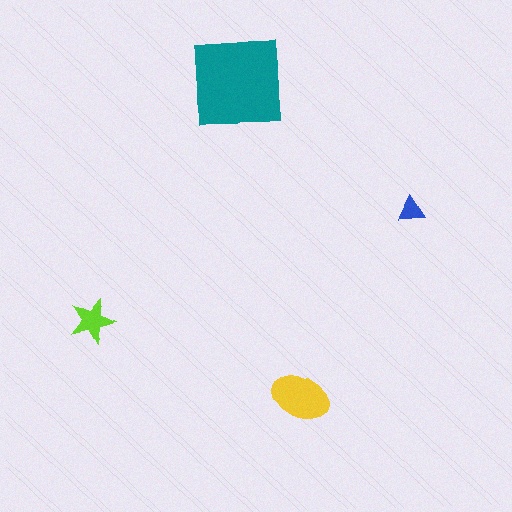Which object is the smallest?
The blue triangle.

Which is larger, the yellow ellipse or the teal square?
The teal square.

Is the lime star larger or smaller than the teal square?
Smaller.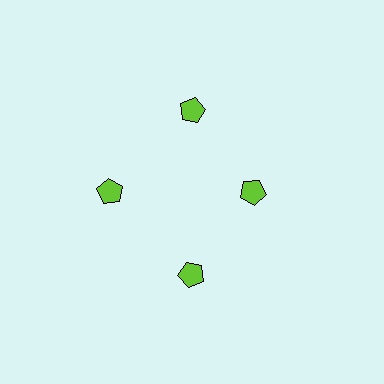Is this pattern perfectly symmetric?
No. The 4 lime pentagons are arranged in a ring, but one element near the 3 o'clock position is pulled inward toward the center, breaking the 4-fold rotational symmetry.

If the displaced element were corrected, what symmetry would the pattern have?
It would have 4-fold rotational symmetry — the pattern would map onto itself every 90 degrees.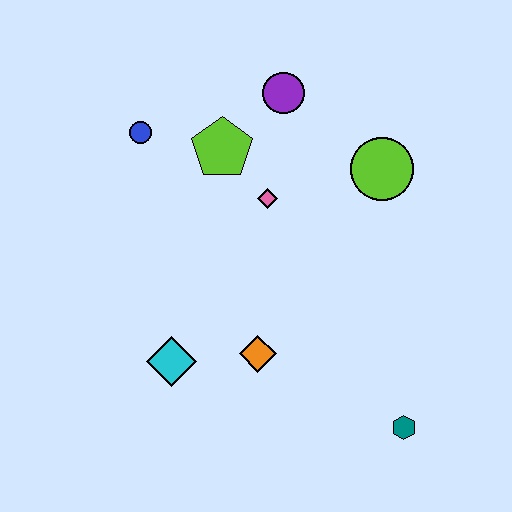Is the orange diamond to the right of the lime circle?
No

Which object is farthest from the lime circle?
The cyan diamond is farthest from the lime circle.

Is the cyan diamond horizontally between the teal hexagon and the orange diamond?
No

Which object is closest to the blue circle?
The lime pentagon is closest to the blue circle.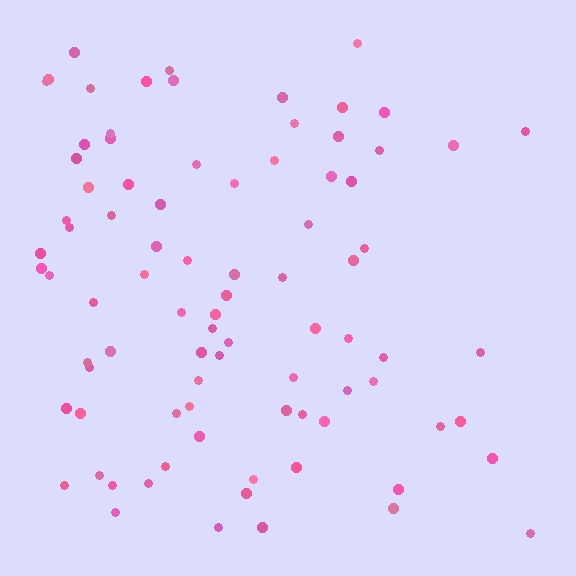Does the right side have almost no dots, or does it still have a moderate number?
Still a moderate number, just noticeably fewer than the left.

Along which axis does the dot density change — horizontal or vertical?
Horizontal.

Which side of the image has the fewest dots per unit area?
The right.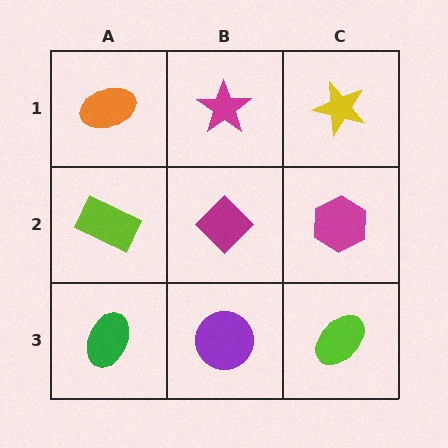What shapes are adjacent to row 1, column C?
A magenta hexagon (row 2, column C), a magenta star (row 1, column B).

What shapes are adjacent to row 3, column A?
A lime rectangle (row 2, column A), a purple circle (row 3, column B).